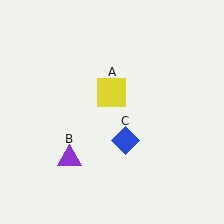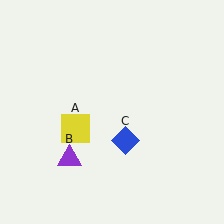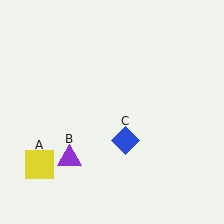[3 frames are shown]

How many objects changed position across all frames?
1 object changed position: yellow square (object A).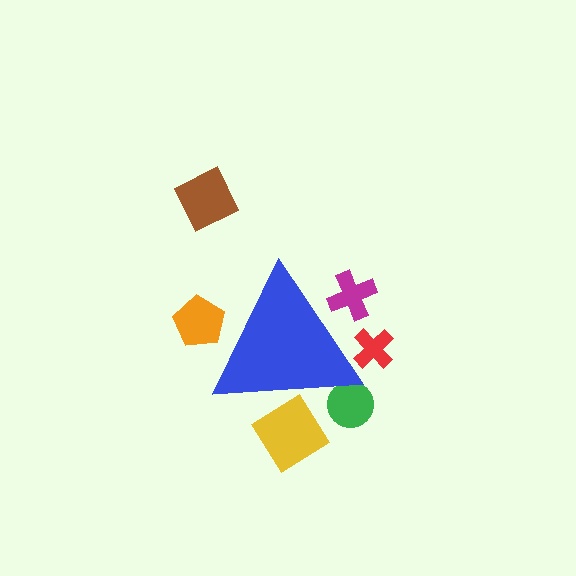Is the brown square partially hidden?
No, the brown square is fully visible.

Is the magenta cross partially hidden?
Yes, the magenta cross is partially hidden behind the blue triangle.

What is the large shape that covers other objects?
A blue triangle.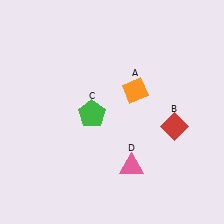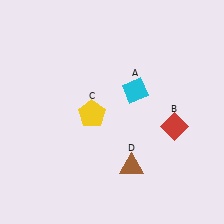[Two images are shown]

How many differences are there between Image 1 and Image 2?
There are 3 differences between the two images.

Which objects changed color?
A changed from orange to cyan. C changed from green to yellow. D changed from pink to brown.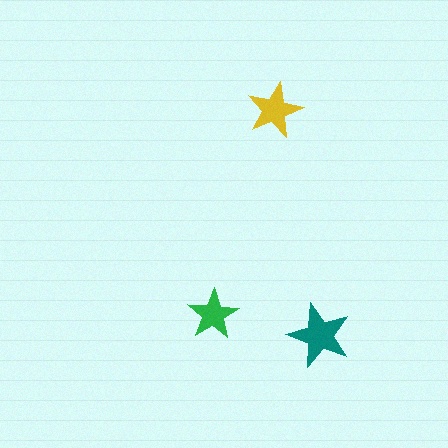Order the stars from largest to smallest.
the teal one, the yellow one, the green one.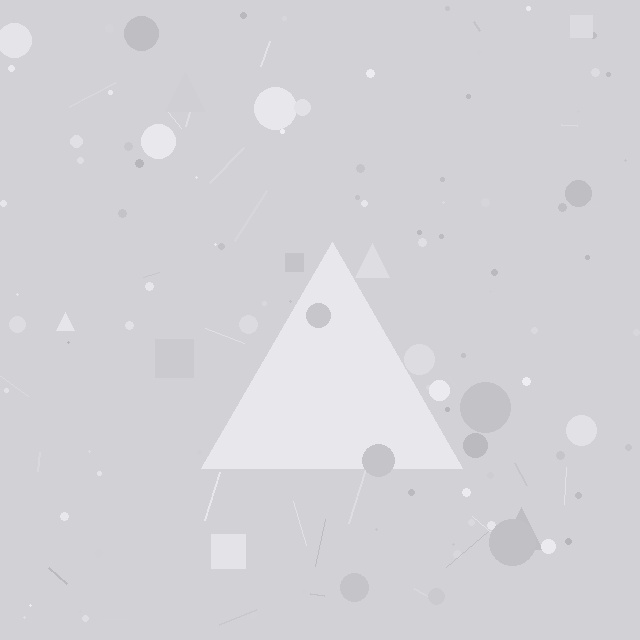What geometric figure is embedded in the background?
A triangle is embedded in the background.